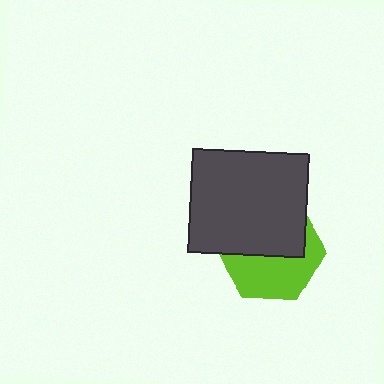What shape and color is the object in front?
The object in front is a dark gray rectangle.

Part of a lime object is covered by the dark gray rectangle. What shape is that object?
It is a hexagon.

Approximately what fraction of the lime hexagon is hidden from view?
Roughly 52% of the lime hexagon is hidden behind the dark gray rectangle.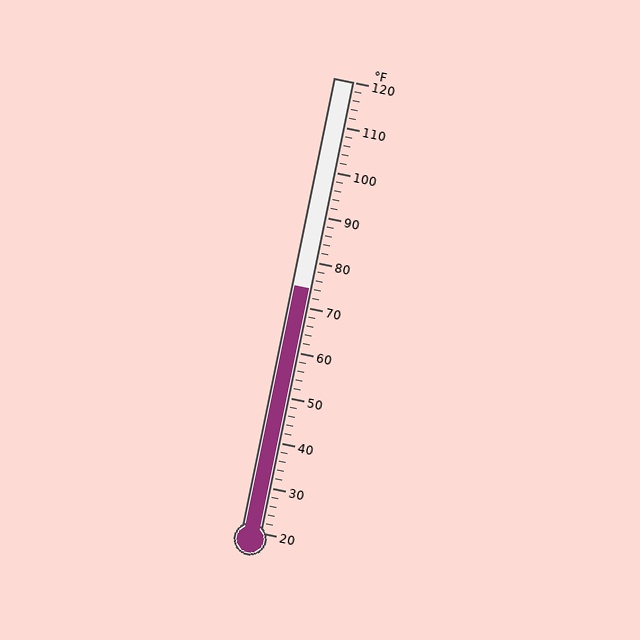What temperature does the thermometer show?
The thermometer shows approximately 74°F.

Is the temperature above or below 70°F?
The temperature is above 70°F.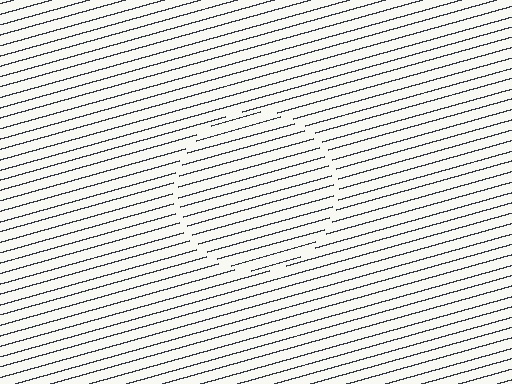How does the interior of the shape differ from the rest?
The interior of the shape contains the same grating, shifted by half a period — the contour is defined by the phase discontinuity where line-ends from the inner and outer gratings abut.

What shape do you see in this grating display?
An illusory circle. The interior of the shape contains the same grating, shifted by half a period — the contour is defined by the phase discontinuity where line-ends from the inner and outer gratings abut.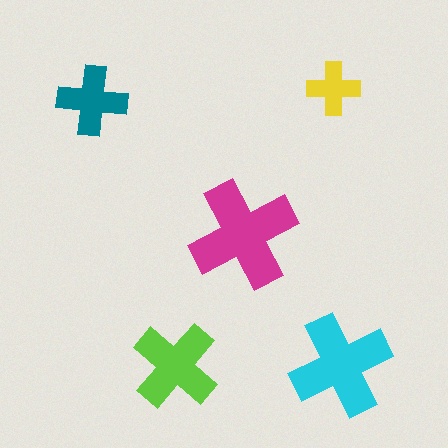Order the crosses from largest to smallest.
the magenta one, the cyan one, the lime one, the teal one, the yellow one.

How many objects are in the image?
There are 5 objects in the image.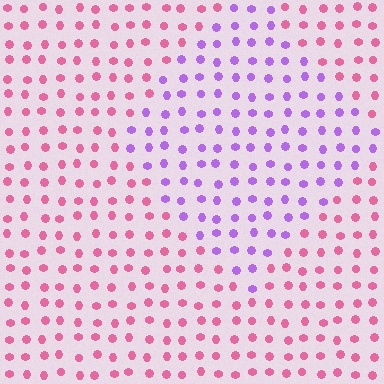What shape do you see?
I see a diamond.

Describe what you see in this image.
The image is filled with small pink elements in a uniform arrangement. A diamond-shaped region is visible where the elements are tinted to a slightly different hue, forming a subtle color boundary.